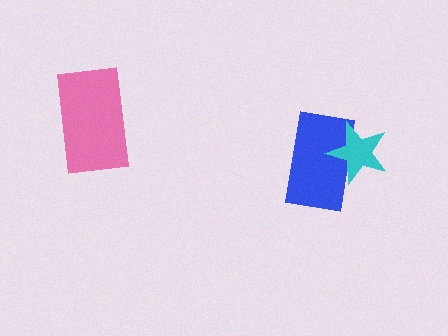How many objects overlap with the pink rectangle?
0 objects overlap with the pink rectangle.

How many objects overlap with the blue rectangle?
1 object overlaps with the blue rectangle.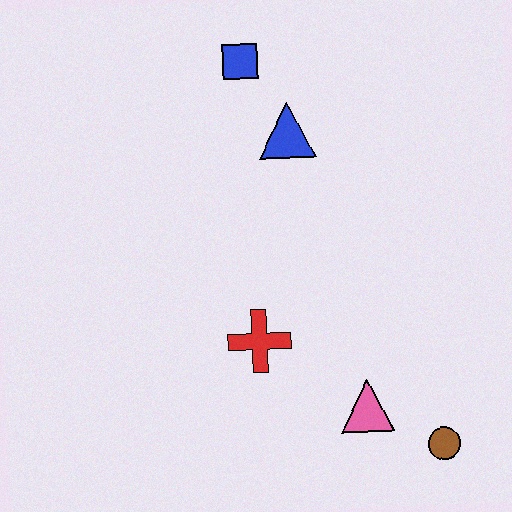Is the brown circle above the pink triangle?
No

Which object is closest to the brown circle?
The pink triangle is closest to the brown circle.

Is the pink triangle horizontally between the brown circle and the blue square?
Yes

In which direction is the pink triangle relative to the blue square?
The pink triangle is below the blue square.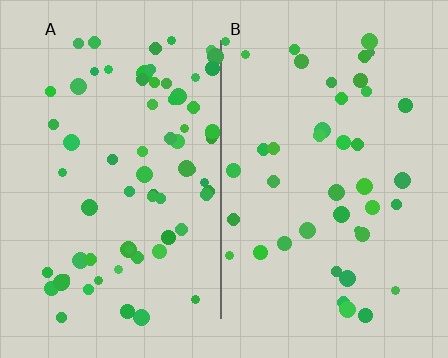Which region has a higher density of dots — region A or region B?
A (the left).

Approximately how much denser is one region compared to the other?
Approximately 1.7× — region A over region B.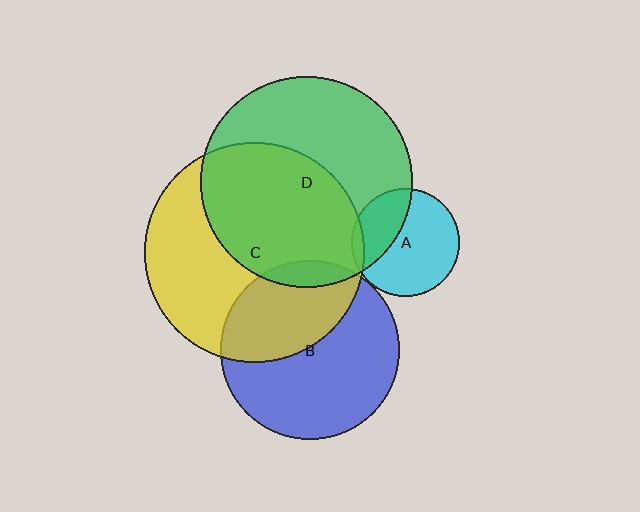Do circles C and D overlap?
Yes.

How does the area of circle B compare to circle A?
Approximately 2.8 times.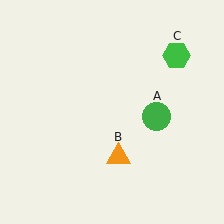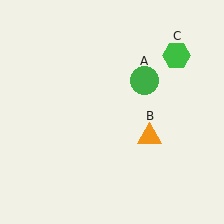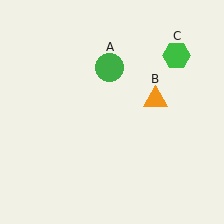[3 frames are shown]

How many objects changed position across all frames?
2 objects changed position: green circle (object A), orange triangle (object B).